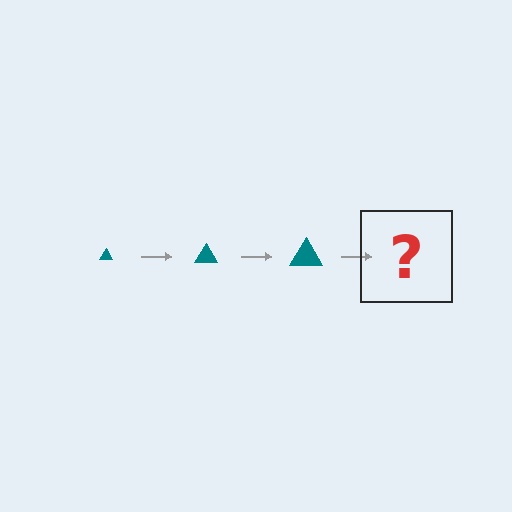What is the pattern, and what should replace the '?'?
The pattern is that the triangle gets progressively larger each step. The '?' should be a teal triangle, larger than the previous one.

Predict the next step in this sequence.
The next step is a teal triangle, larger than the previous one.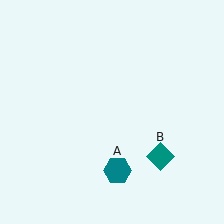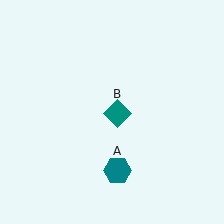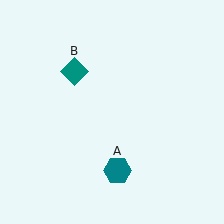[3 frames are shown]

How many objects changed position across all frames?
1 object changed position: teal diamond (object B).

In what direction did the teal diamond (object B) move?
The teal diamond (object B) moved up and to the left.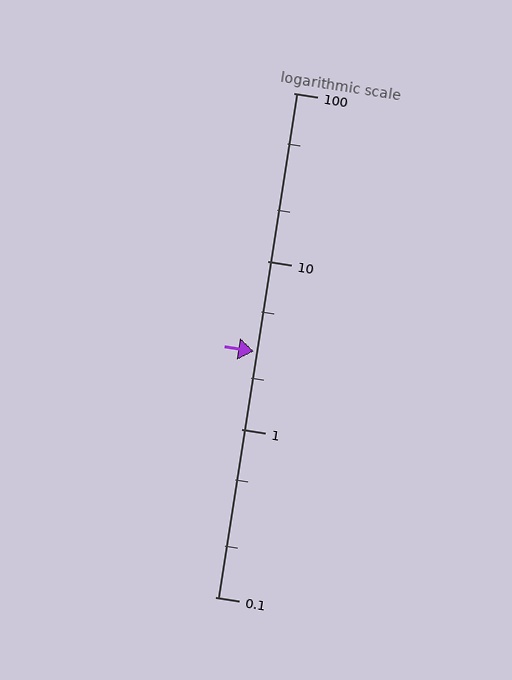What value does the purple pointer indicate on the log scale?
The pointer indicates approximately 2.9.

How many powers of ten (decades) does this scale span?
The scale spans 3 decades, from 0.1 to 100.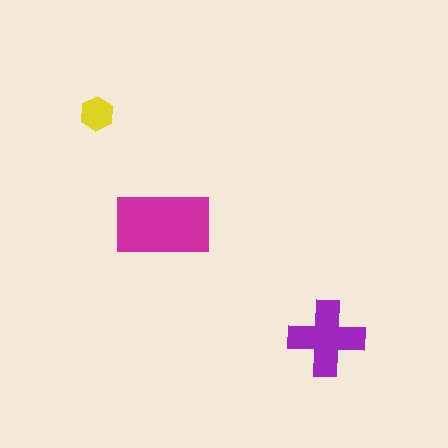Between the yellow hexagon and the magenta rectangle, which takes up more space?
The magenta rectangle.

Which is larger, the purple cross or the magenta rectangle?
The magenta rectangle.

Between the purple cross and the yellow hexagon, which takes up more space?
The purple cross.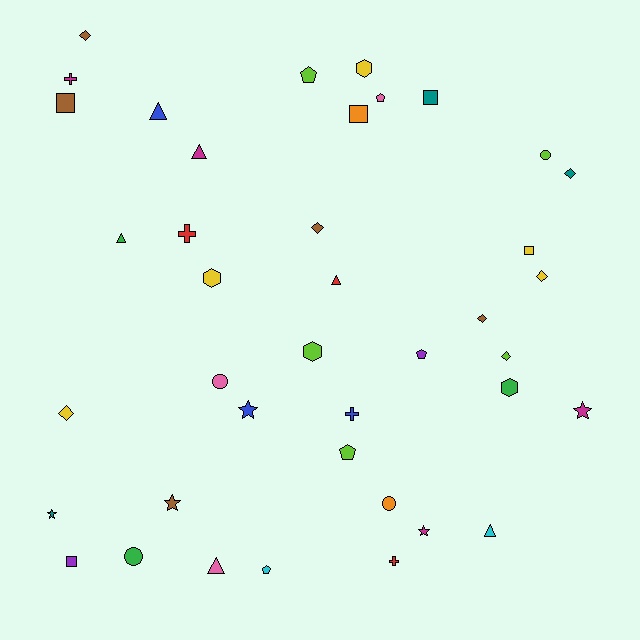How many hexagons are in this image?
There are 4 hexagons.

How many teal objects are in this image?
There are 3 teal objects.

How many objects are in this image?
There are 40 objects.